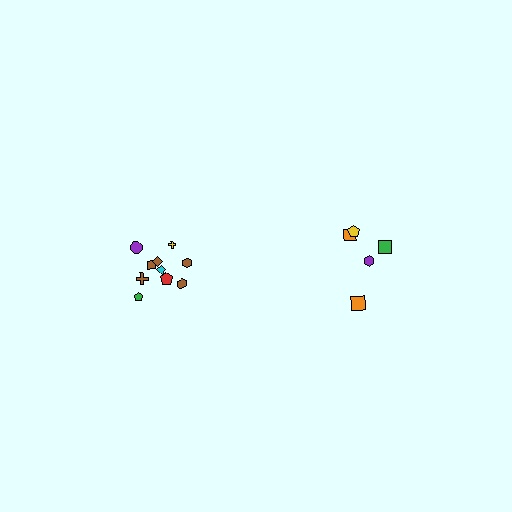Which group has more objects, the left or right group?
The left group.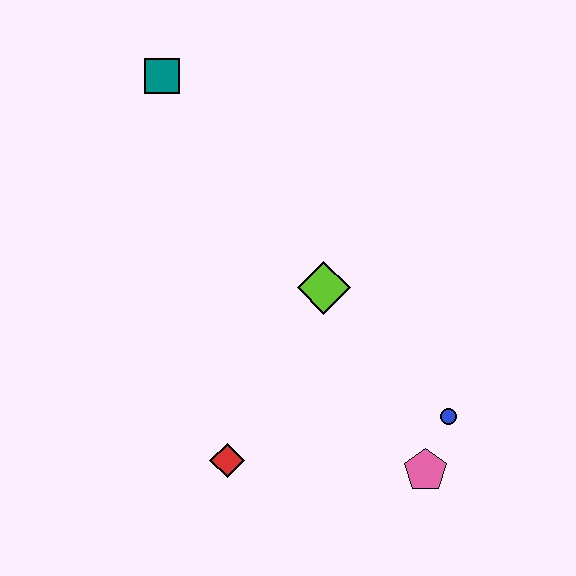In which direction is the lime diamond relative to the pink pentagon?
The lime diamond is above the pink pentagon.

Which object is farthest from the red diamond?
The teal square is farthest from the red diamond.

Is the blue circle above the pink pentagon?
Yes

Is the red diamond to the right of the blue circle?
No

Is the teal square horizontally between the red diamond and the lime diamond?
No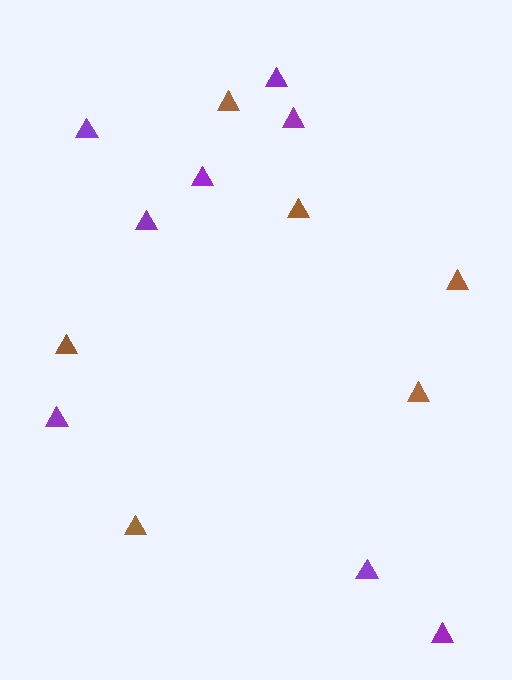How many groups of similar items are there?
There are 2 groups: one group of purple triangles (8) and one group of brown triangles (6).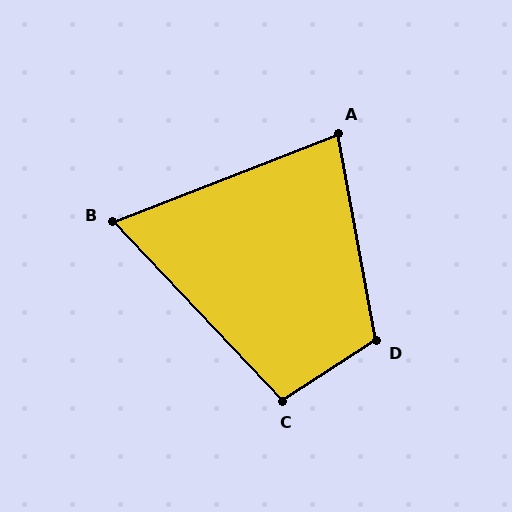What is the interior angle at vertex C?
Approximately 101 degrees (obtuse).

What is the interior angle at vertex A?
Approximately 79 degrees (acute).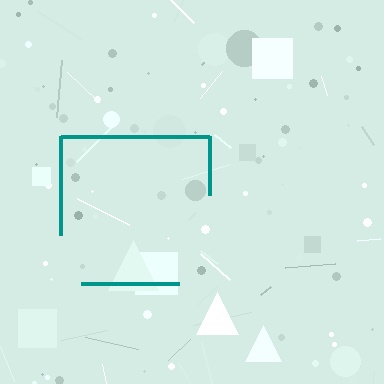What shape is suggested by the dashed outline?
The dashed outline suggests a square.